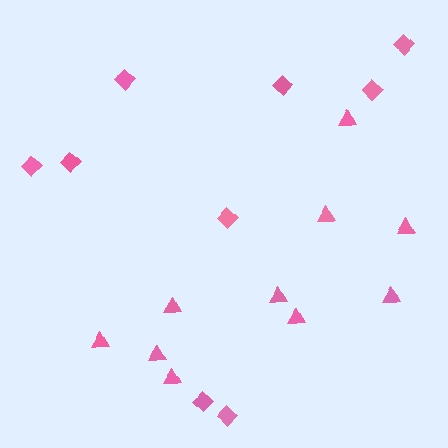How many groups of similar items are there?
There are 2 groups: one group of diamonds (9) and one group of triangles (10).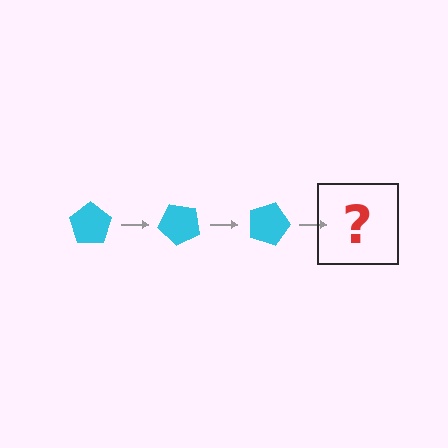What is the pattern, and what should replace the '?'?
The pattern is that the pentagon rotates 45 degrees each step. The '?' should be a cyan pentagon rotated 135 degrees.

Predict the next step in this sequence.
The next step is a cyan pentagon rotated 135 degrees.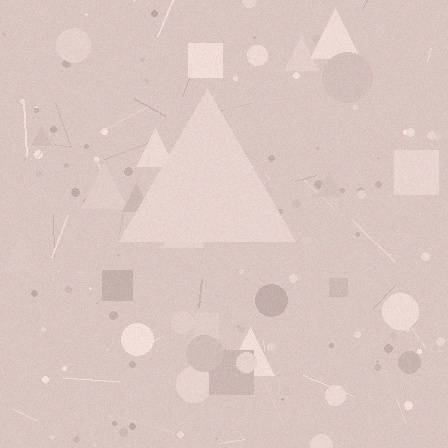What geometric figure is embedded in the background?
A triangle is embedded in the background.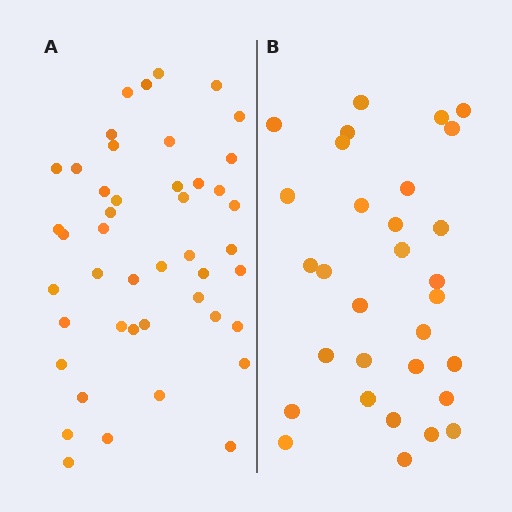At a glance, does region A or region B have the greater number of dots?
Region A (the left region) has more dots.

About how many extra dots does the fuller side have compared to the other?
Region A has approximately 15 more dots than region B.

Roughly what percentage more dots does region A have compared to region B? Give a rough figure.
About 45% more.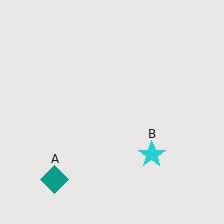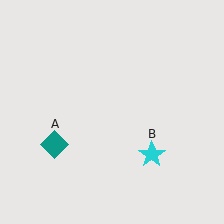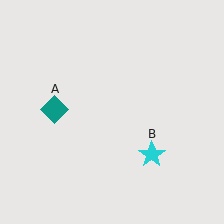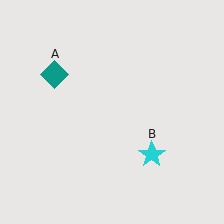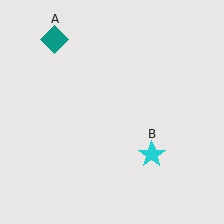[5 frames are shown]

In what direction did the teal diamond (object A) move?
The teal diamond (object A) moved up.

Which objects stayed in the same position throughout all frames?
Cyan star (object B) remained stationary.